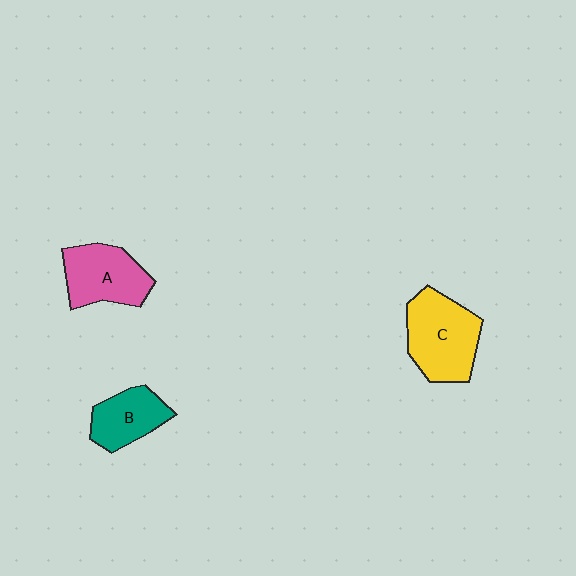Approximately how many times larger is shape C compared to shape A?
Approximately 1.2 times.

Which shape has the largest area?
Shape C (yellow).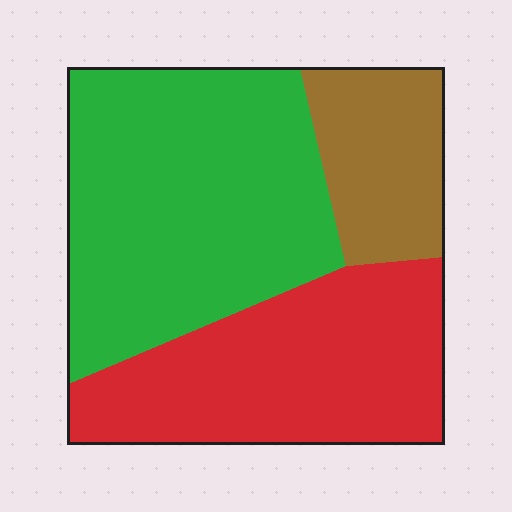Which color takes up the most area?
Green, at roughly 45%.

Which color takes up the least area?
Brown, at roughly 15%.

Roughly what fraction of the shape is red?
Red takes up about three eighths (3/8) of the shape.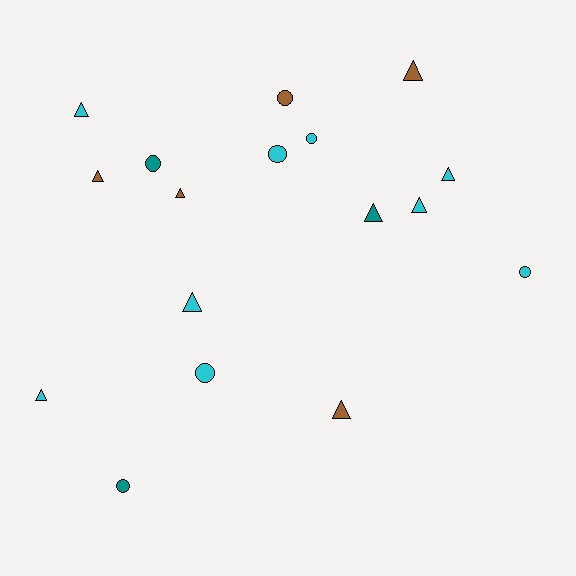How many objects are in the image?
There are 17 objects.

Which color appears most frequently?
Cyan, with 9 objects.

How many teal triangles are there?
There is 1 teal triangle.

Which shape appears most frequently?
Triangle, with 10 objects.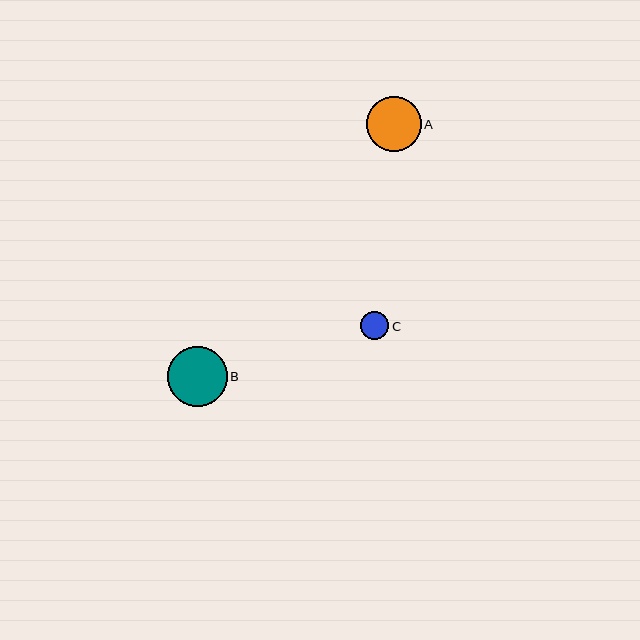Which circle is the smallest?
Circle C is the smallest with a size of approximately 28 pixels.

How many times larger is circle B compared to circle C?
Circle B is approximately 2.1 times the size of circle C.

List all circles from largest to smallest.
From largest to smallest: B, A, C.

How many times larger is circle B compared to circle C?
Circle B is approximately 2.1 times the size of circle C.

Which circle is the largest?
Circle B is the largest with a size of approximately 59 pixels.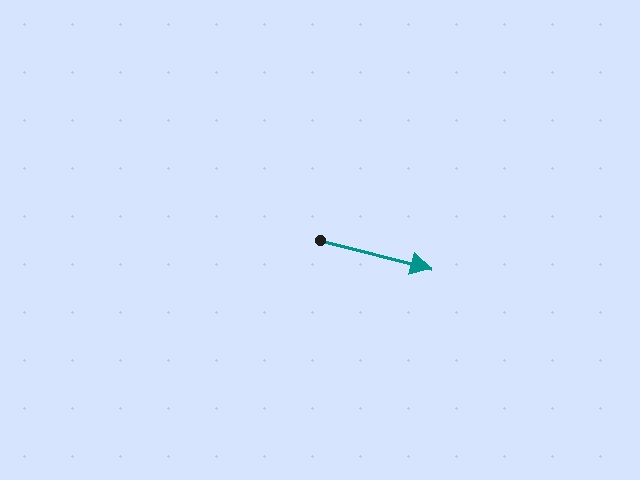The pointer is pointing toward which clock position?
Roughly 3 o'clock.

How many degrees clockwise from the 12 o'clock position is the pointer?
Approximately 104 degrees.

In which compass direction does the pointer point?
East.